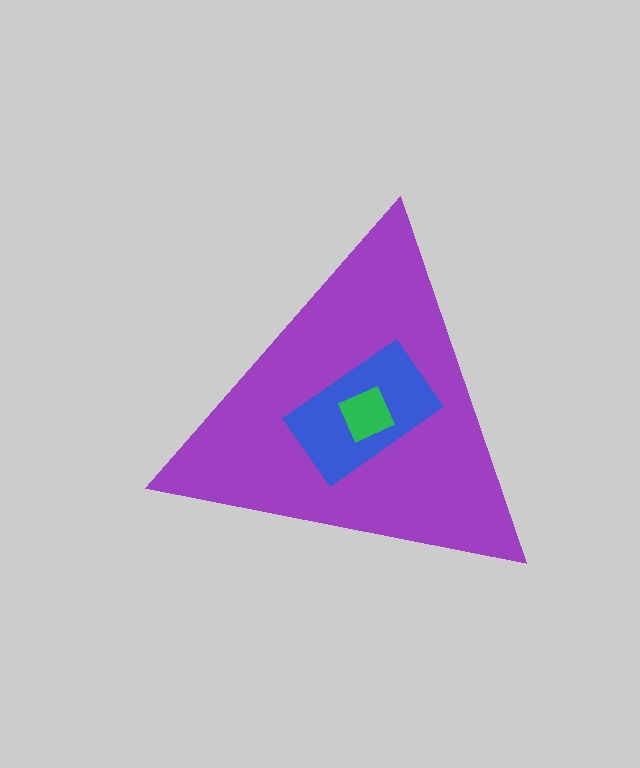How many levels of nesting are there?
3.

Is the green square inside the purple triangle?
Yes.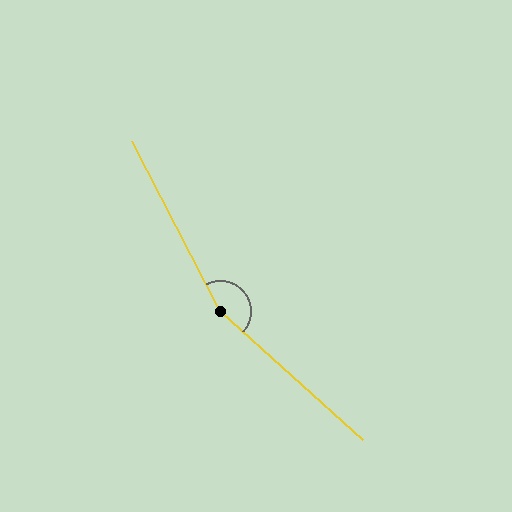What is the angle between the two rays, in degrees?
Approximately 159 degrees.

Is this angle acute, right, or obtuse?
It is obtuse.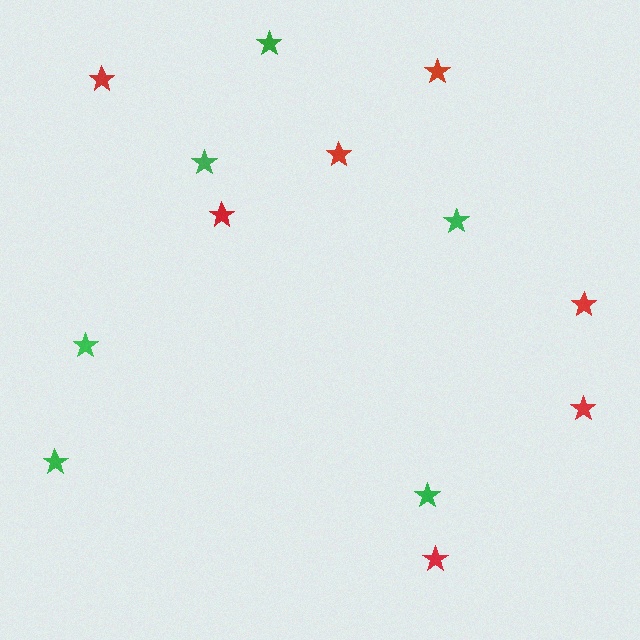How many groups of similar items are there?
There are 2 groups: one group of red stars (7) and one group of green stars (6).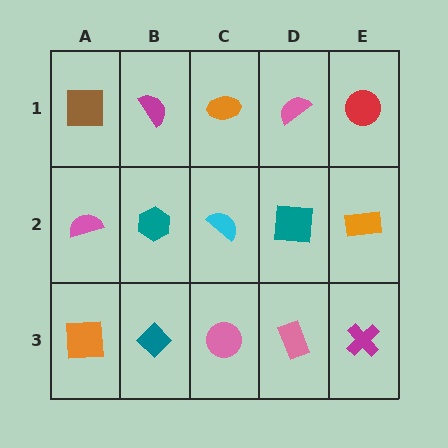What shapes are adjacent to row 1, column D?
A teal square (row 2, column D), an orange ellipse (row 1, column C), a red circle (row 1, column E).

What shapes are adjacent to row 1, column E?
An orange rectangle (row 2, column E), a pink semicircle (row 1, column D).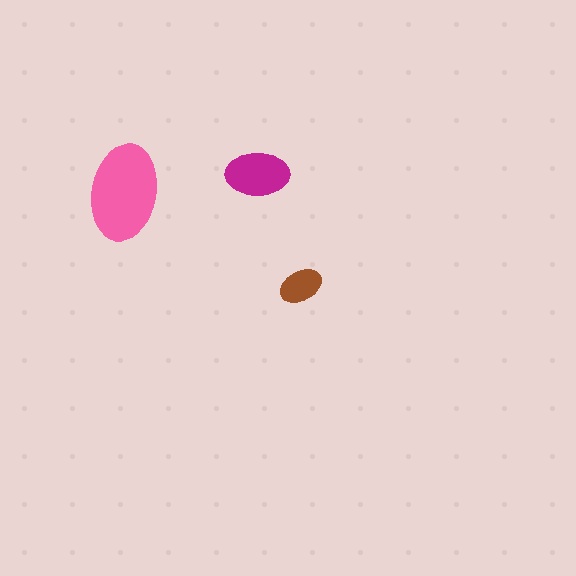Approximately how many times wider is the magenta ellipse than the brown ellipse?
About 1.5 times wider.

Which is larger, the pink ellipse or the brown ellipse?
The pink one.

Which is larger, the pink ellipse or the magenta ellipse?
The pink one.